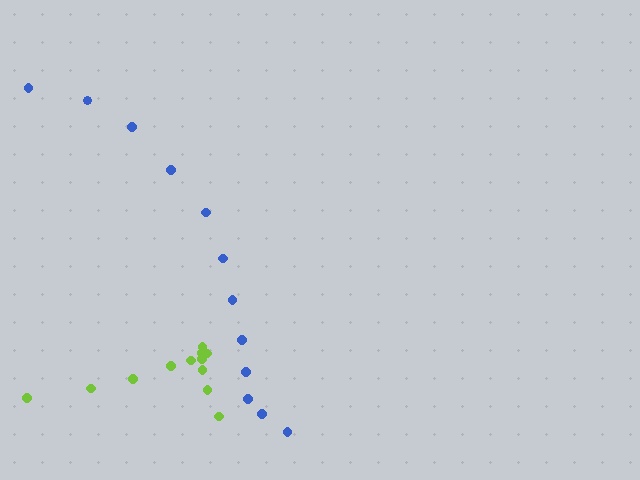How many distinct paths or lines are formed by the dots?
There are 2 distinct paths.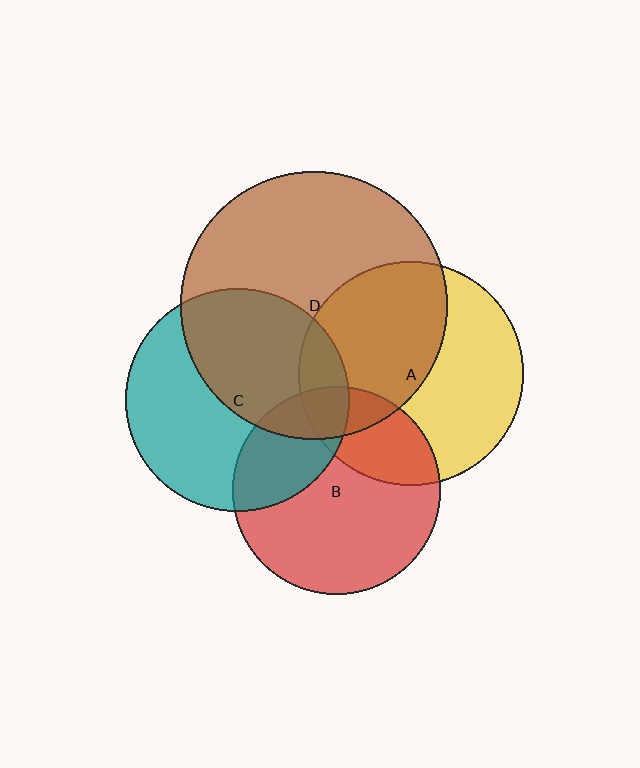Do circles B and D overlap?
Yes.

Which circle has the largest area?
Circle D (brown).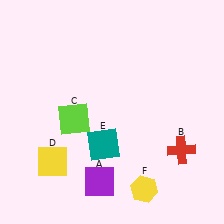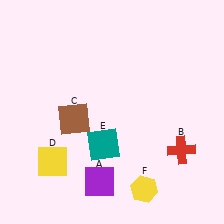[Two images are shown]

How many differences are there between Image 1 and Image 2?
There is 1 difference between the two images.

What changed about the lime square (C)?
In Image 1, C is lime. In Image 2, it changed to brown.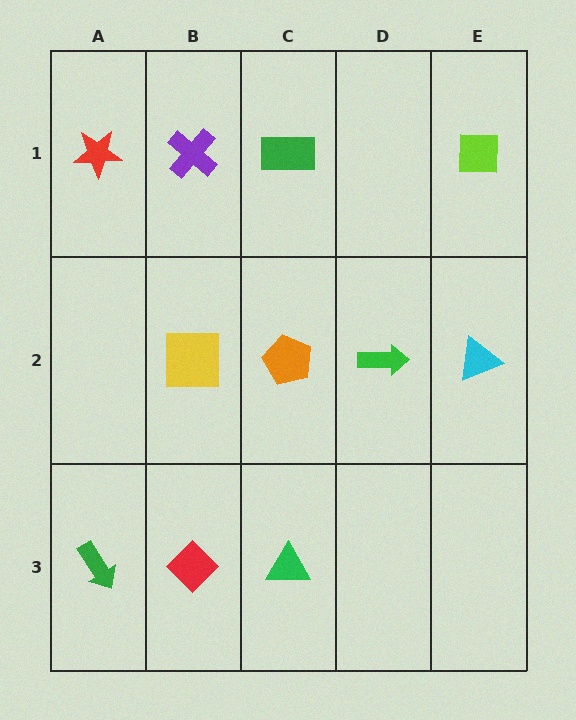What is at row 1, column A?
A red star.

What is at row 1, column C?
A green rectangle.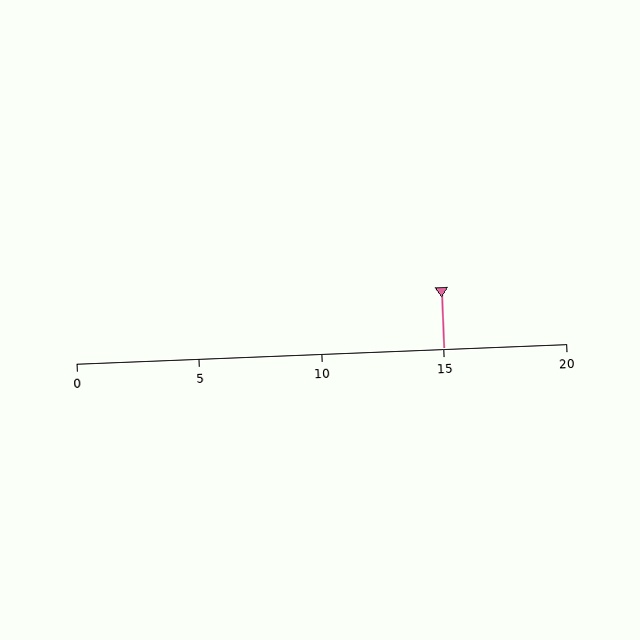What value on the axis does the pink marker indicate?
The marker indicates approximately 15.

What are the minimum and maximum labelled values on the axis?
The axis runs from 0 to 20.